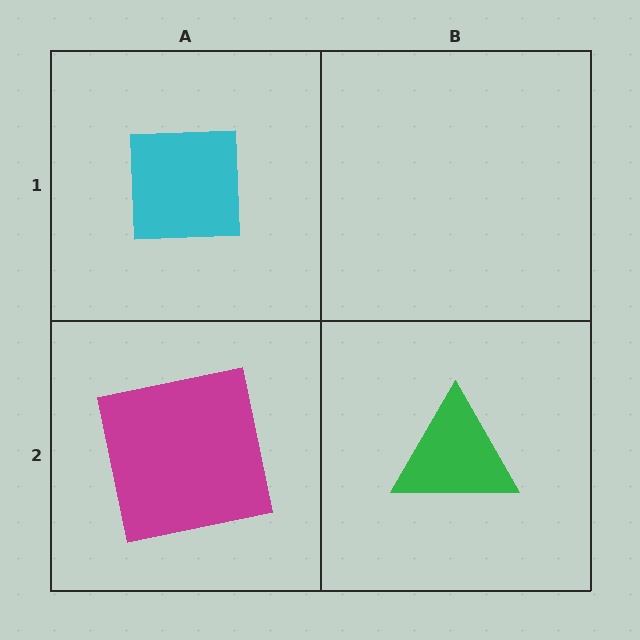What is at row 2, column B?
A green triangle.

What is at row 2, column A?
A magenta square.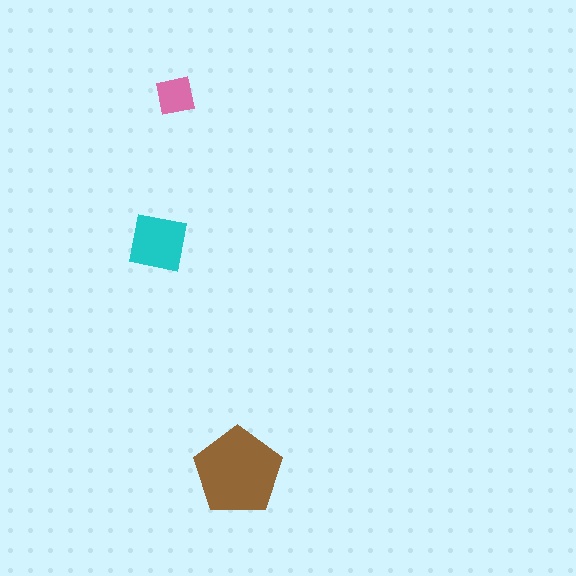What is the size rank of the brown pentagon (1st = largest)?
1st.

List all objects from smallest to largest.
The pink square, the cyan square, the brown pentagon.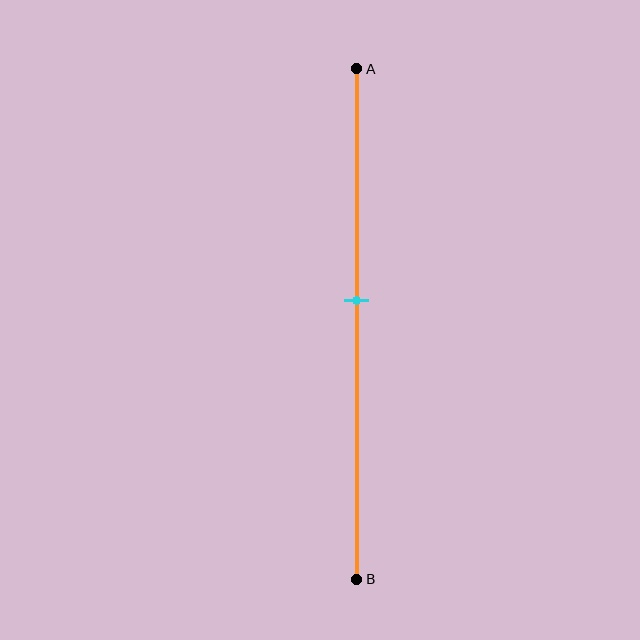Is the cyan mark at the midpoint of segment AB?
No, the mark is at about 45% from A, not at the 50% midpoint.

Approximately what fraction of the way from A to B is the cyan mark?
The cyan mark is approximately 45% of the way from A to B.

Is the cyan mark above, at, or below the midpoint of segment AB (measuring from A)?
The cyan mark is above the midpoint of segment AB.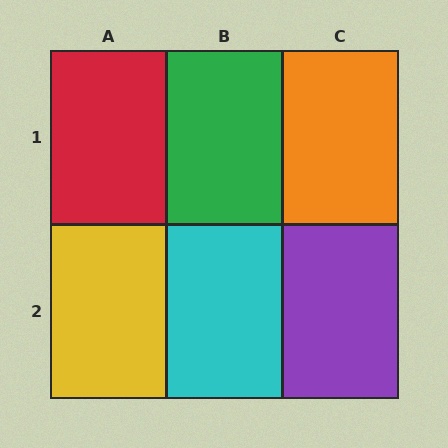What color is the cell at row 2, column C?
Purple.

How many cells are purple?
1 cell is purple.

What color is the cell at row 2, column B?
Cyan.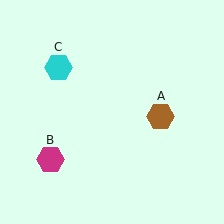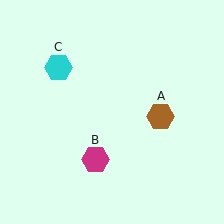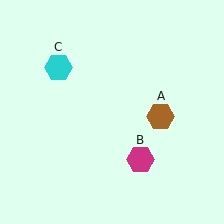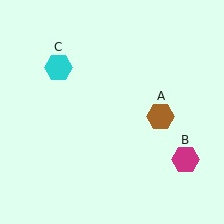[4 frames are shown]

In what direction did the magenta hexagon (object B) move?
The magenta hexagon (object B) moved right.